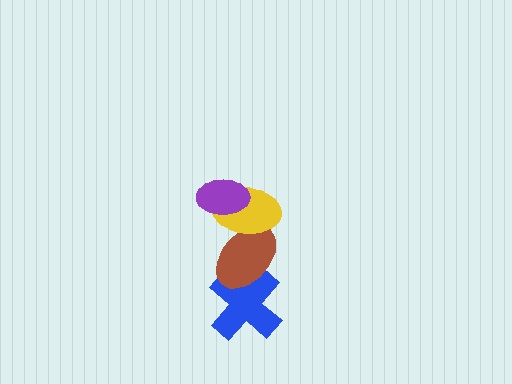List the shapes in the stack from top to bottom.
From top to bottom: the purple ellipse, the yellow ellipse, the brown ellipse, the blue cross.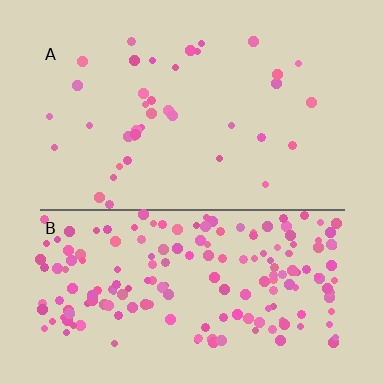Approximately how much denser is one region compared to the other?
Approximately 4.7× — region B over region A.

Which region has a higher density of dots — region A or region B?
B (the bottom).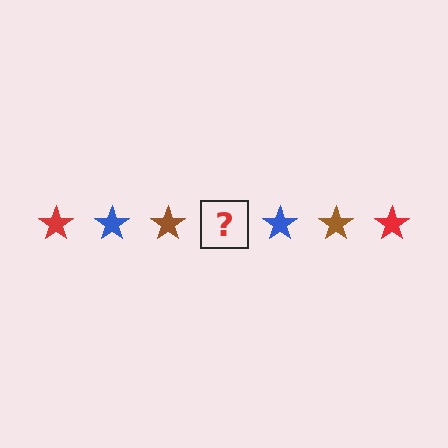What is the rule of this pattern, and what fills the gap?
The rule is that the pattern cycles through red, blue, brown stars. The gap should be filled with a red star.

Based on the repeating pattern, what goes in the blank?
The blank should be a red star.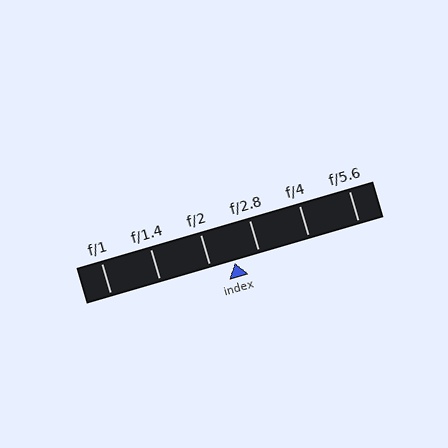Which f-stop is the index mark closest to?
The index mark is closest to f/2.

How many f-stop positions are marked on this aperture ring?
There are 6 f-stop positions marked.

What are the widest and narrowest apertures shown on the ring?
The widest aperture shown is f/1 and the narrowest is f/5.6.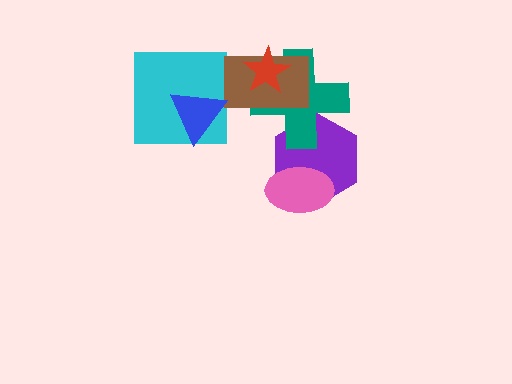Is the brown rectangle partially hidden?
Yes, it is partially covered by another shape.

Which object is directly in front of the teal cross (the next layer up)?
The brown rectangle is directly in front of the teal cross.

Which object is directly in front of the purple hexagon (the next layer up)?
The teal cross is directly in front of the purple hexagon.